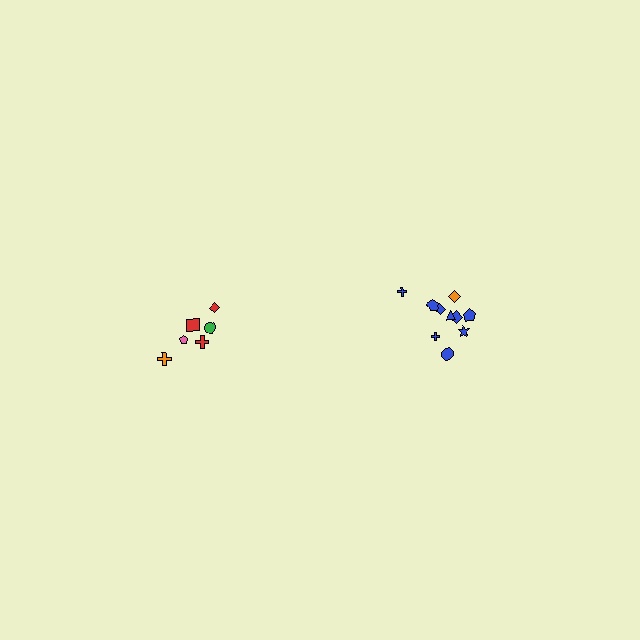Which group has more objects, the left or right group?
The right group.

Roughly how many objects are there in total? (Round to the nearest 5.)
Roughly 15 objects in total.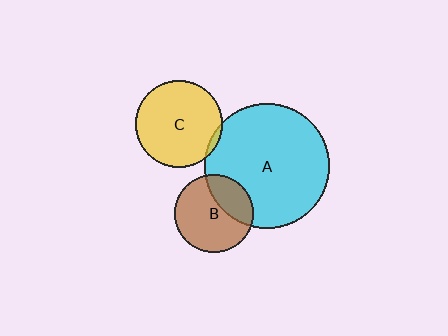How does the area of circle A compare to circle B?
Approximately 2.5 times.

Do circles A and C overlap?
Yes.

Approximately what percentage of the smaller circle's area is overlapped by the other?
Approximately 5%.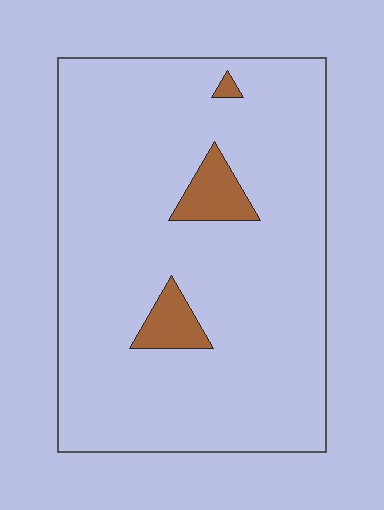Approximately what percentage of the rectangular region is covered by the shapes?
Approximately 5%.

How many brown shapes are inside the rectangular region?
3.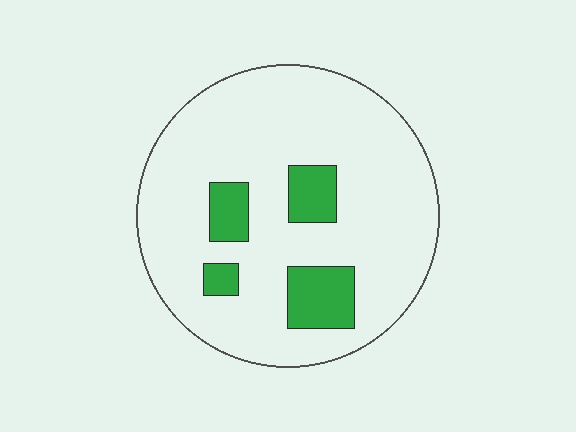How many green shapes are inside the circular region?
4.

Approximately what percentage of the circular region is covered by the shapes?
Approximately 15%.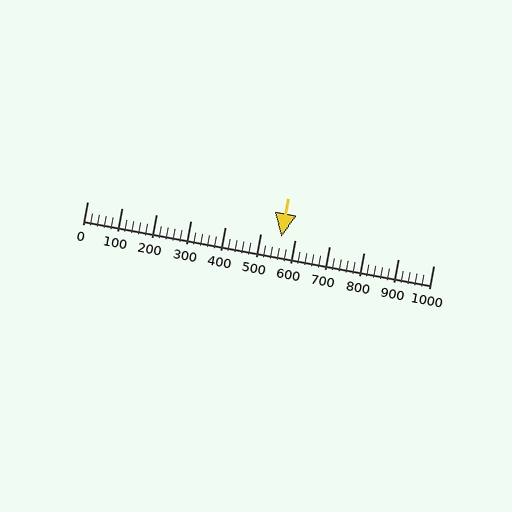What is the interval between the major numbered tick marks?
The major tick marks are spaced 100 units apart.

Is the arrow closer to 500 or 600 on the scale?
The arrow is closer to 600.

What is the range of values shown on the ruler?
The ruler shows values from 0 to 1000.